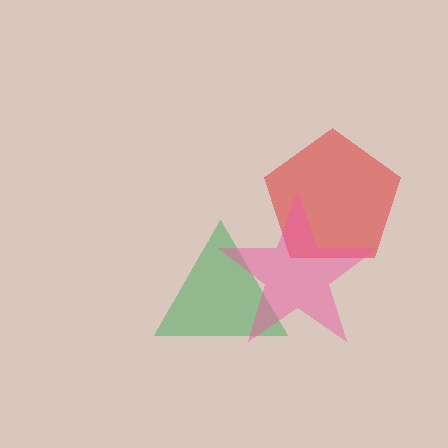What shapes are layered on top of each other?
The layered shapes are: a red pentagon, a green triangle, a pink star.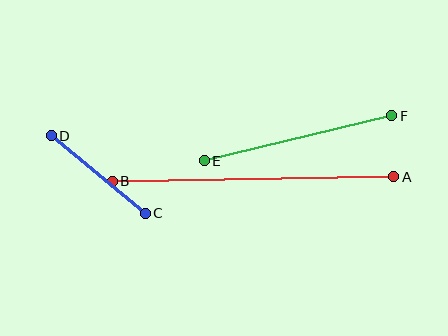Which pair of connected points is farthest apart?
Points A and B are farthest apart.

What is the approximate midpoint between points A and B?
The midpoint is at approximately (253, 179) pixels.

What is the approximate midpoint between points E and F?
The midpoint is at approximately (298, 138) pixels.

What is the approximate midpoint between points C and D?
The midpoint is at approximately (98, 174) pixels.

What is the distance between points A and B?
The distance is approximately 281 pixels.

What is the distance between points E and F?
The distance is approximately 193 pixels.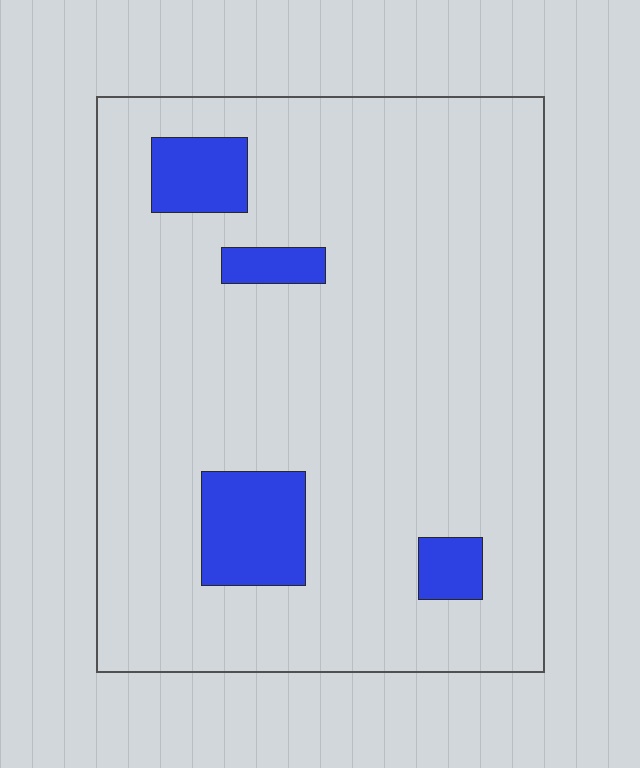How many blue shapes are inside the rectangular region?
4.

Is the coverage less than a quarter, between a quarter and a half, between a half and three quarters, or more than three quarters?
Less than a quarter.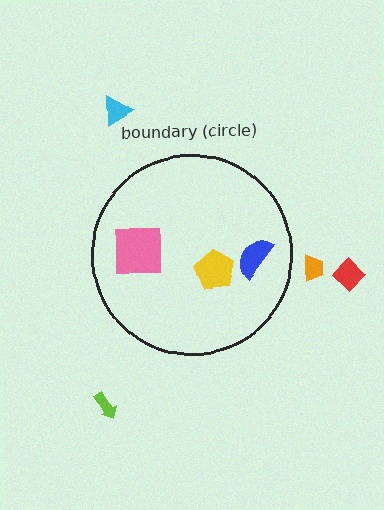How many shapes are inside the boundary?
3 inside, 4 outside.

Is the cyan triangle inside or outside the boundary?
Outside.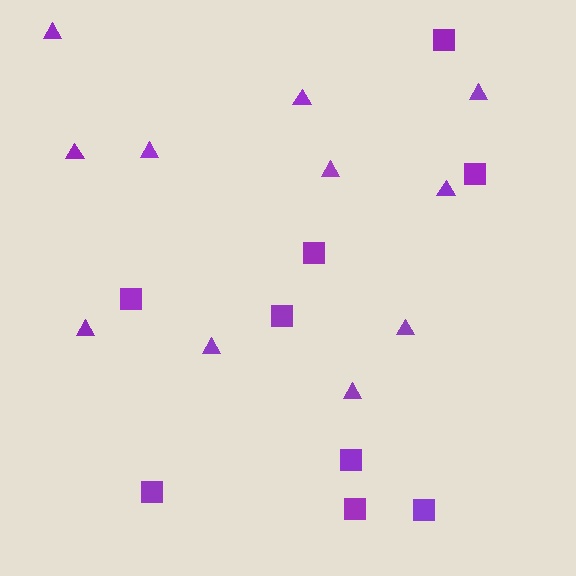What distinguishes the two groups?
There are 2 groups: one group of triangles (11) and one group of squares (9).